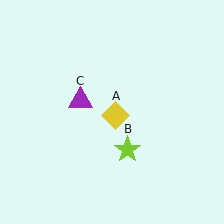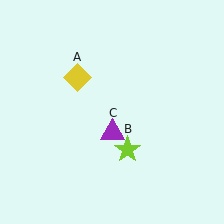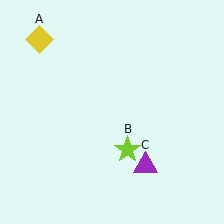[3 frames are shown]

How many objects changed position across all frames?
2 objects changed position: yellow diamond (object A), purple triangle (object C).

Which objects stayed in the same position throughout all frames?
Lime star (object B) remained stationary.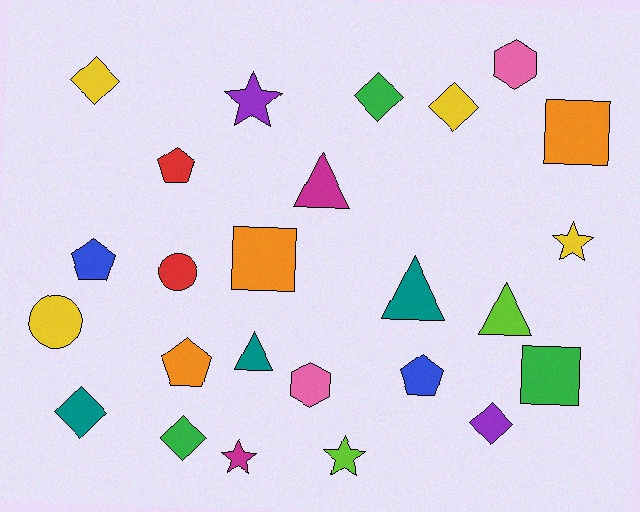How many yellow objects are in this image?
There are 4 yellow objects.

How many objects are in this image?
There are 25 objects.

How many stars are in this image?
There are 4 stars.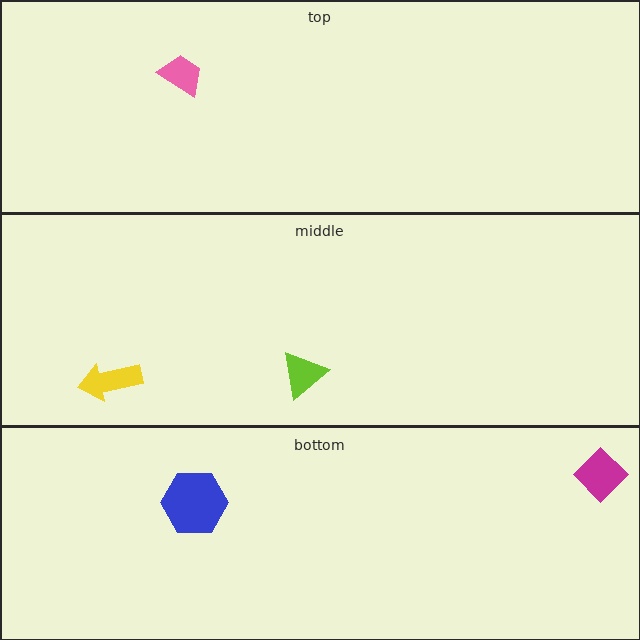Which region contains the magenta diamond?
The bottom region.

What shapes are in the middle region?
The yellow arrow, the lime triangle.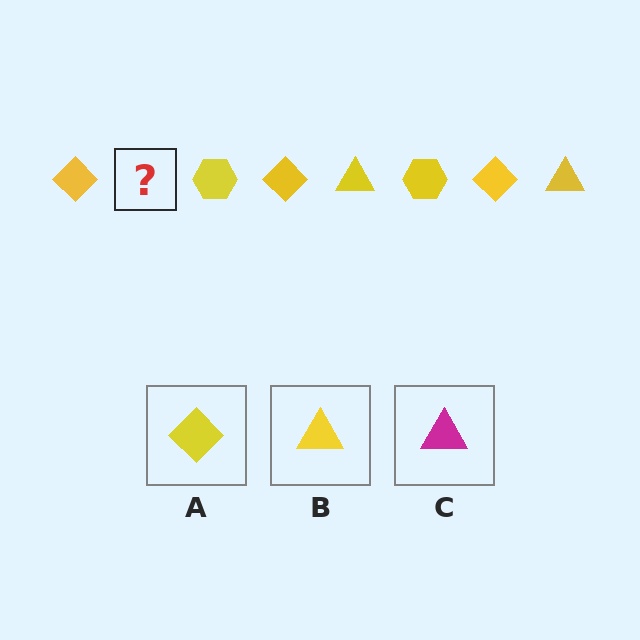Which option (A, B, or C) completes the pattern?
B.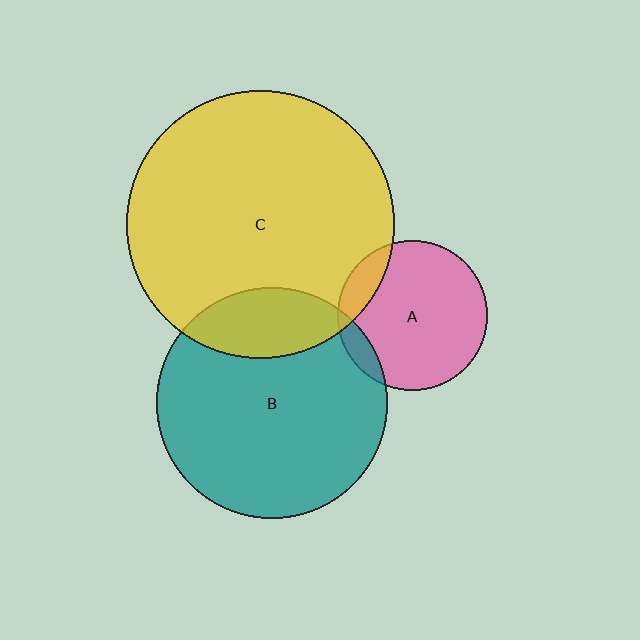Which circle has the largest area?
Circle C (yellow).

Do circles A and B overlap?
Yes.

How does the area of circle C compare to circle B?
Approximately 1.3 times.